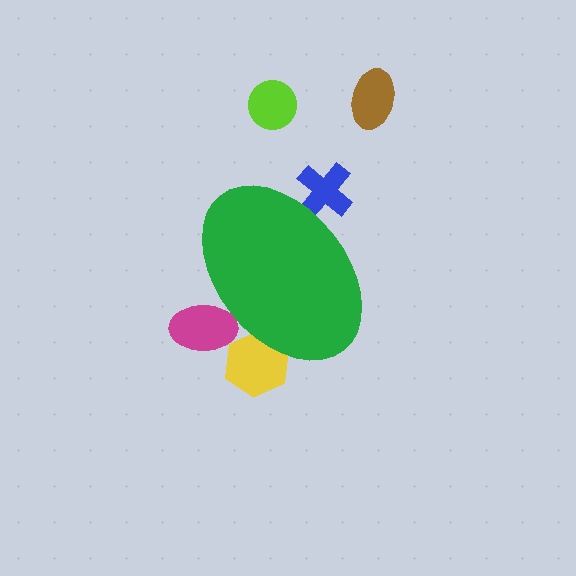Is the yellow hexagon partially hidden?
Yes, the yellow hexagon is partially hidden behind the green ellipse.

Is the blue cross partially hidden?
Yes, the blue cross is partially hidden behind the green ellipse.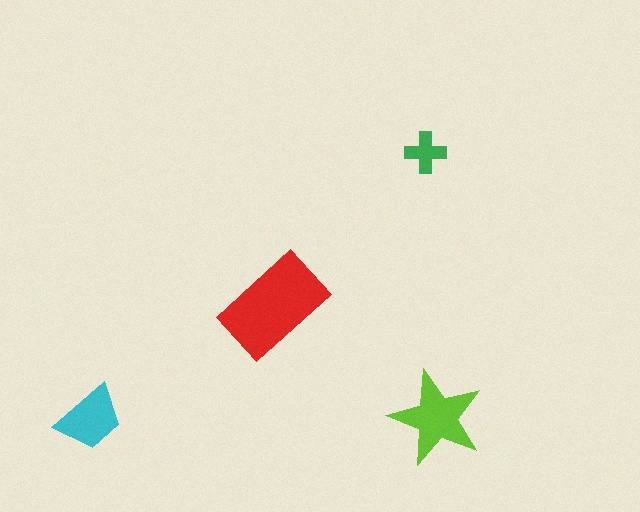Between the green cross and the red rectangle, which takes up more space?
The red rectangle.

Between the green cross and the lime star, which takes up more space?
The lime star.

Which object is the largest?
The red rectangle.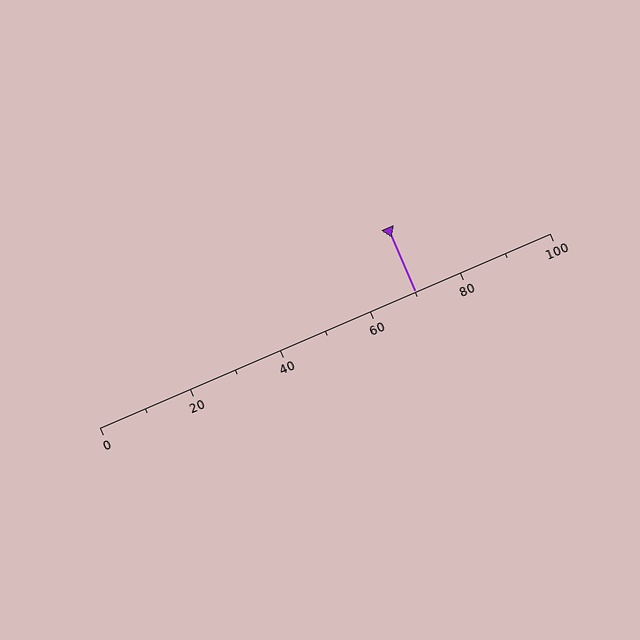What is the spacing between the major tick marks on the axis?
The major ticks are spaced 20 apart.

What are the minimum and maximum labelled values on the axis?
The axis runs from 0 to 100.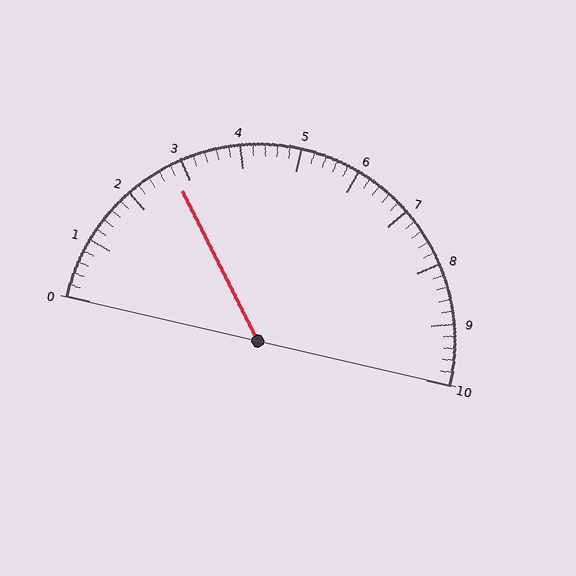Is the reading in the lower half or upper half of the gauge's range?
The reading is in the lower half of the range (0 to 10).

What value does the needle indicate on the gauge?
The needle indicates approximately 2.8.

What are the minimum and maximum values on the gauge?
The gauge ranges from 0 to 10.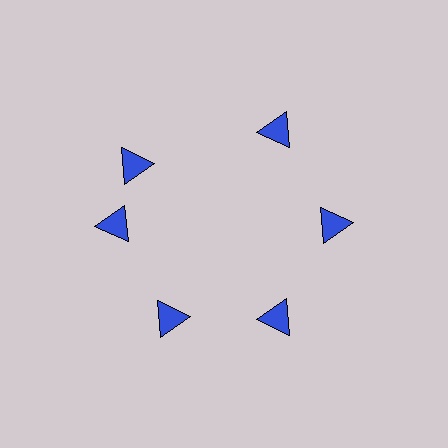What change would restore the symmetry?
The symmetry would be restored by rotating it back into even spacing with its neighbors so that all 6 triangles sit at equal angles and equal distance from the center.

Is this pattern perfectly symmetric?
No. The 6 blue triangles are arranged in a ring, but one element near the 11 o'clock position is rotated out of alignment along the ring, breaking the 6-fold rotational symmetry.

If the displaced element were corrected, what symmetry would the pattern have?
It would have 6-fold rotational symmetry — the pattern would map onto itself every 60 degrees.